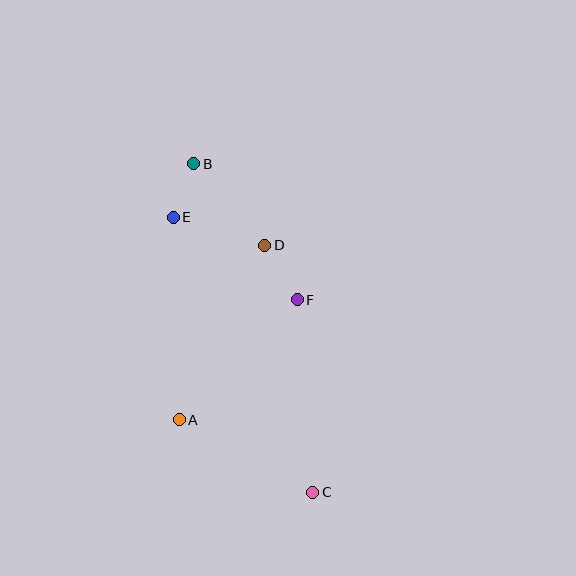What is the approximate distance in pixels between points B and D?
The distance between B and D is approximately 108 pixels.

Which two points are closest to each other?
Points B and E are closest to each other.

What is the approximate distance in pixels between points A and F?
The distance between A and F is approximately 169 pixels.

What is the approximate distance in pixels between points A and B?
The distance between A and B is approximately 257 pixels.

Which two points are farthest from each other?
Points B and C are farthest from each other.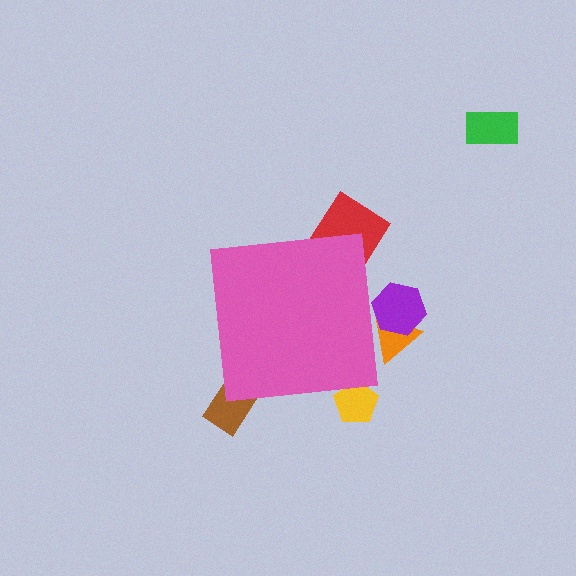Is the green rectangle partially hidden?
No, the green rectangle is fully visible.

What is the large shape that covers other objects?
A pink square.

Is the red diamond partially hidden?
Yes, the red diamond is partially hidden behind the pink square.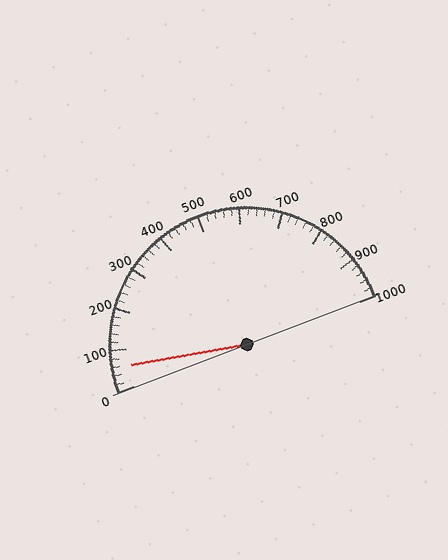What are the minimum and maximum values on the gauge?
The gauge ranges from 0 to 1000.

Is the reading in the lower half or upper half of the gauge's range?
The reading is in the lower half of the range (0 to 1000).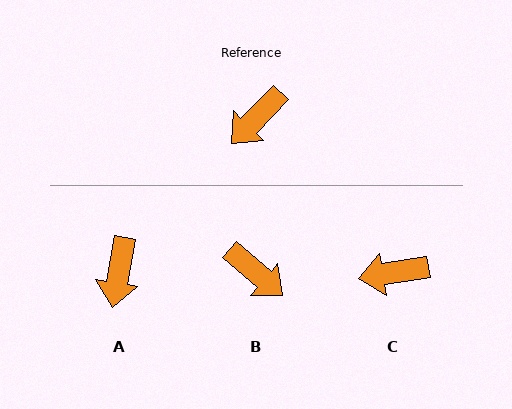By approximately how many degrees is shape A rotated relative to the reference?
Approximately 34 degrees counter-clockwise.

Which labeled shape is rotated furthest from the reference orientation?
B, about 93 degrees away.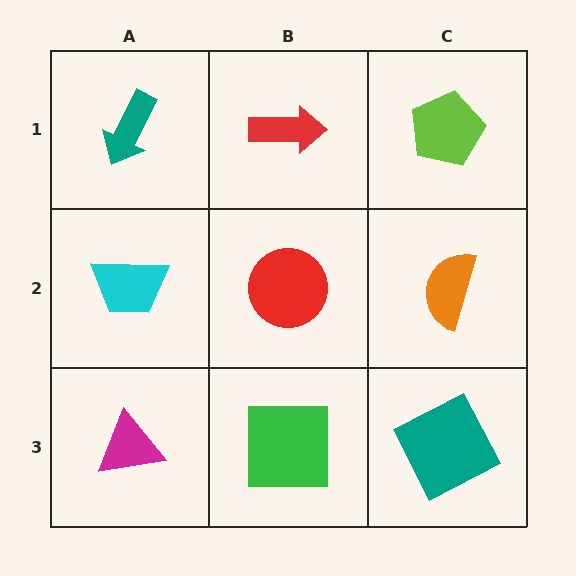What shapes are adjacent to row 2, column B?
A red arrow (row 1, column B), a green square (row 3, column B), a cyan trapezoid (row 2, column A), an orange semicircle (row 2, column C).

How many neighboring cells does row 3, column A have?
2.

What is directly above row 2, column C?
A lime pentagon.